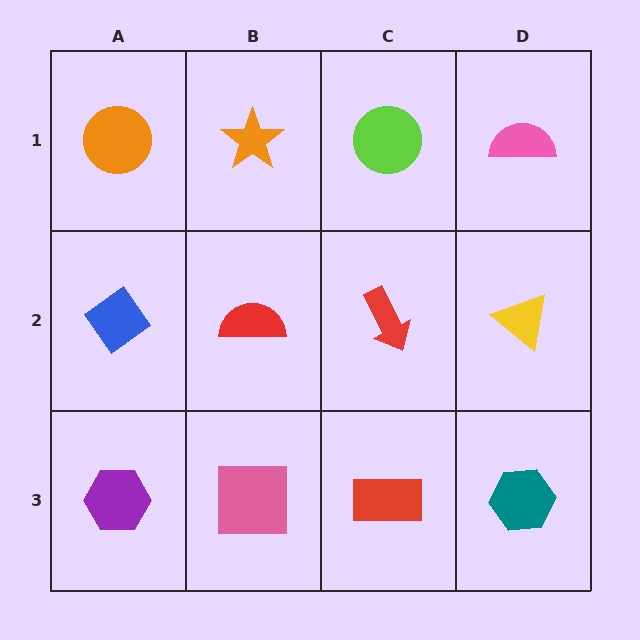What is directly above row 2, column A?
An orange circle.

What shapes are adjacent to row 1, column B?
A red semicircle (row 2, column B), an orange circle (row 1, column A), a lime circle (row 1, column C).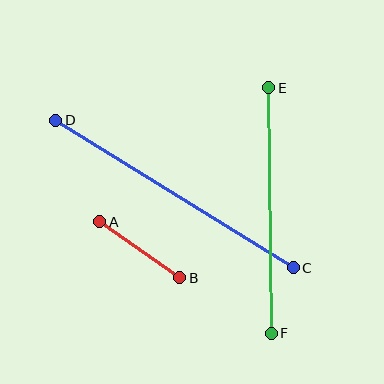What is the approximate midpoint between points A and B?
The midpoint is at approximately (140, 250) pixels.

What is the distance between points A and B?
The distance is approximately 98 pixels.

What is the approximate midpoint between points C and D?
The midpoint is at approximately (174, 194) pixels.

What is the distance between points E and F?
The distance is approximately 246 pixels.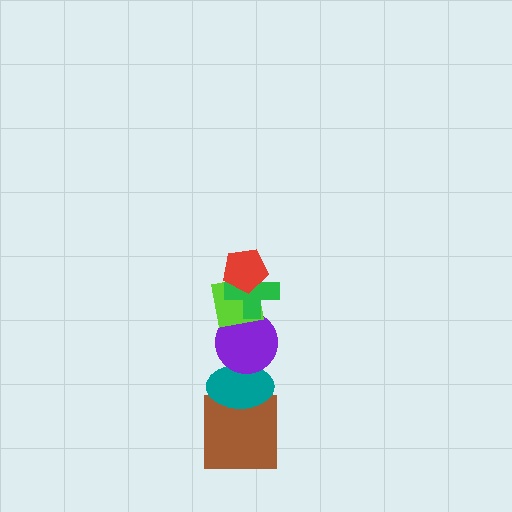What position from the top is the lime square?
The lime square is 3rd from the top.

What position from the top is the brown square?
The brown square is 6th from the top.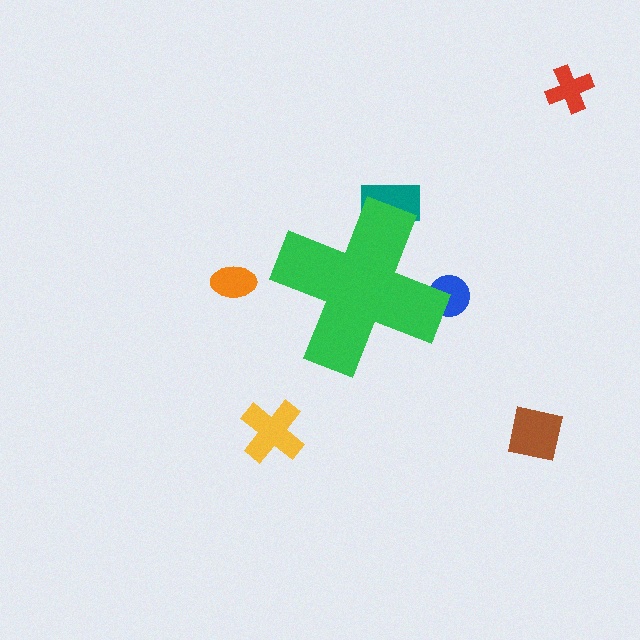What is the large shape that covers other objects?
A green cross.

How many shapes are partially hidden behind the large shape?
2 shapes are partially hidden.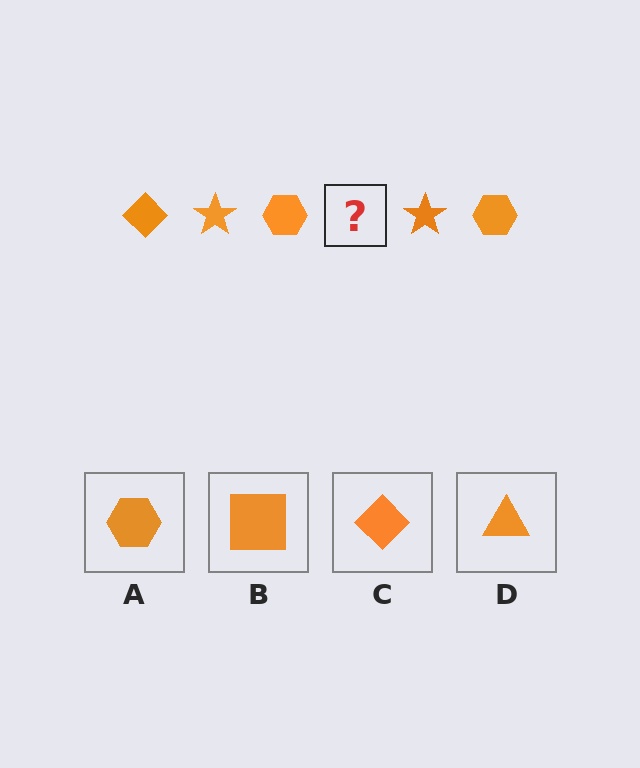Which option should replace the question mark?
Option C.